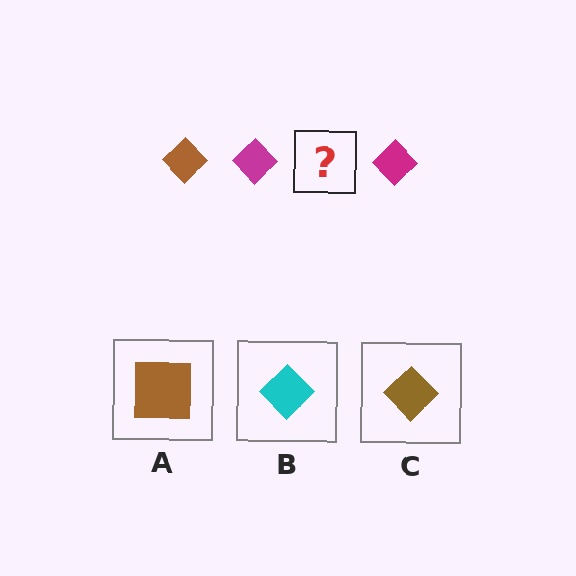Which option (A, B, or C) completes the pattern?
C.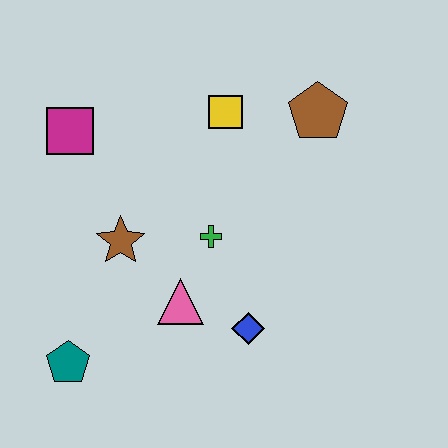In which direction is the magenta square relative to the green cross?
The magenta square is to the left of the green cross.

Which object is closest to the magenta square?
The brown star is closest to the magenta square.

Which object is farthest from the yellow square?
The teal pentagon is farthest from the yellow square.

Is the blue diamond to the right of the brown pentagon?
No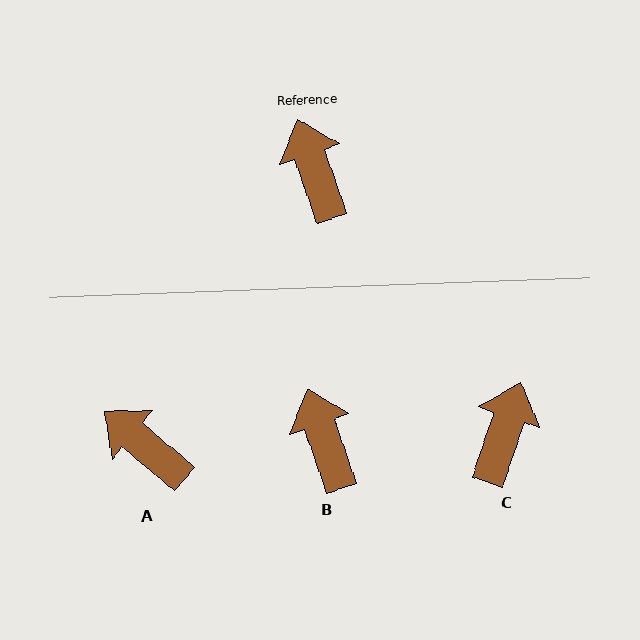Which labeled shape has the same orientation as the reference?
B.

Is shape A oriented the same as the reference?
No, it is off by about 30 degrees.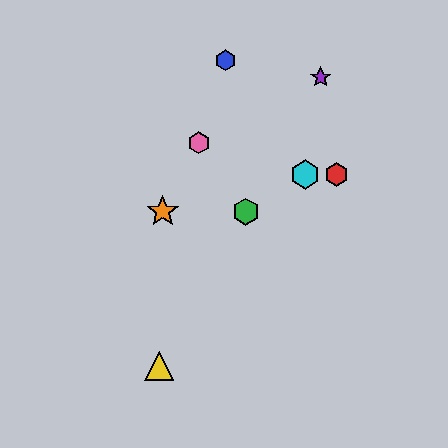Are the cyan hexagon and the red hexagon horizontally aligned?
Yes, both are at y≈175.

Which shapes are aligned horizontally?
The red hexagon, the cyan hexagon are aligned horizontally.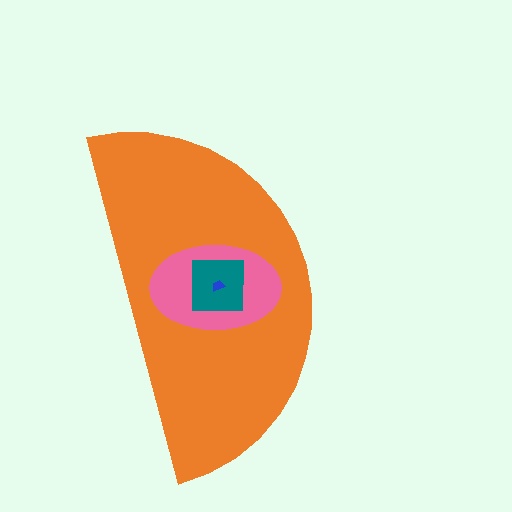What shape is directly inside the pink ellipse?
The teal square.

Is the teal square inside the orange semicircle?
Yes.